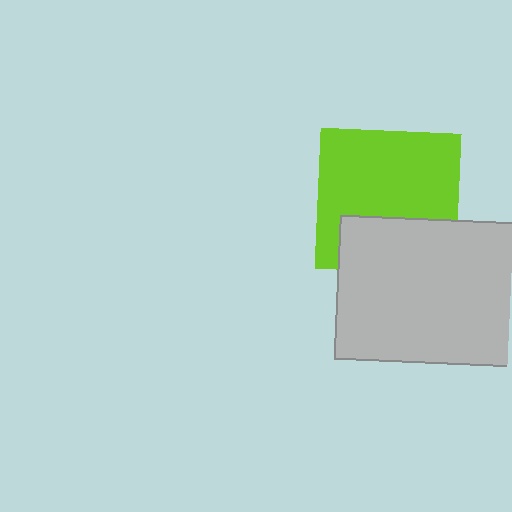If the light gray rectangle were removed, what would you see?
You would see the complete lime square.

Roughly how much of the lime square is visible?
Most of it is visible (roughly 67%).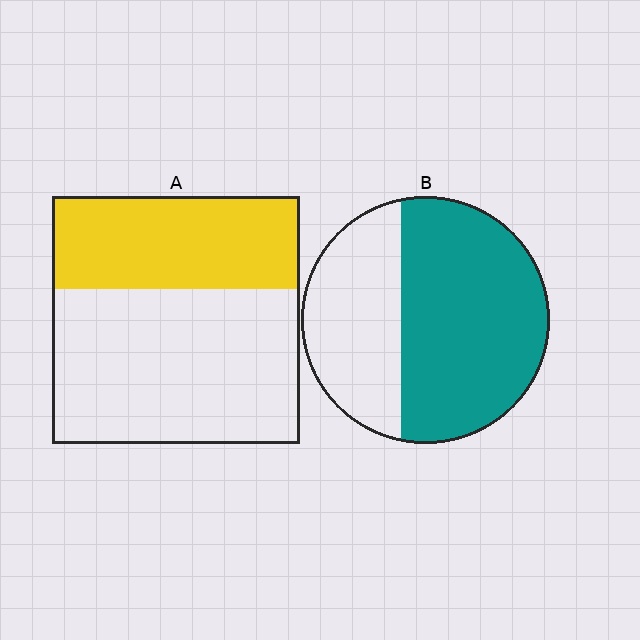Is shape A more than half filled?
No.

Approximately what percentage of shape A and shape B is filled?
A is approximately 40% and B is approximately 60%.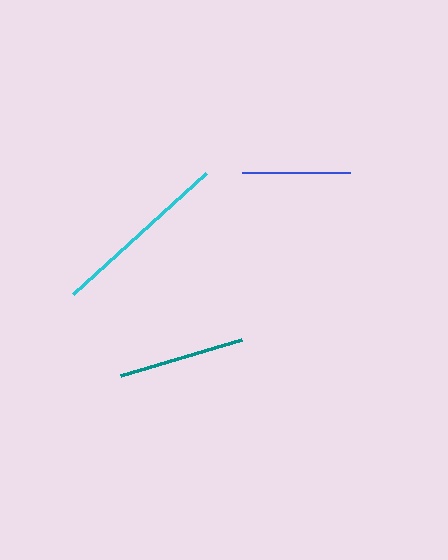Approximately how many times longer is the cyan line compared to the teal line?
The cyan line is approximately 1.4 times the length of the teal line.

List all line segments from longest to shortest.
From longest to shortest: cyan, teal, blue.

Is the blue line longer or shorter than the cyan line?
The cyan line is longer than the blue line.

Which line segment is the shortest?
The blue line is the shortest at approximately 108 pixels.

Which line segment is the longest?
The cyan line is the longest at approximately 180 pixels.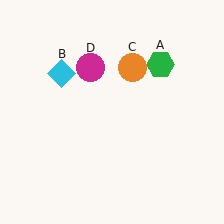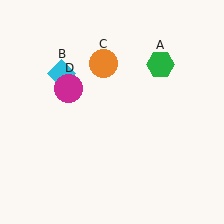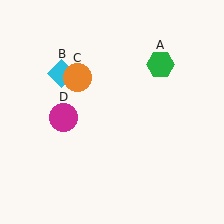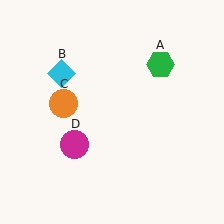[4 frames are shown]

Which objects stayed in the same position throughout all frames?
Green hexagon (object A) and cyan diamond (object B) remained stationary.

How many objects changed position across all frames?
2 objects changed position: orange circle (object C), magenta circle (object D).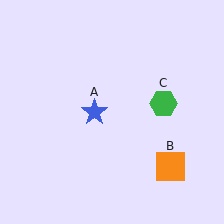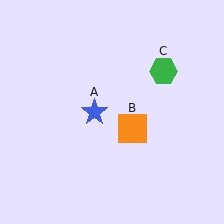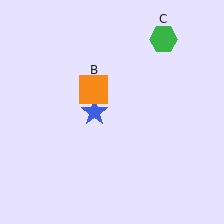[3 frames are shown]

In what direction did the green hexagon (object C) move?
The green hexagon (object C) moved up.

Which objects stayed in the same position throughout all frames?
Blue star (object A) remained stationary.